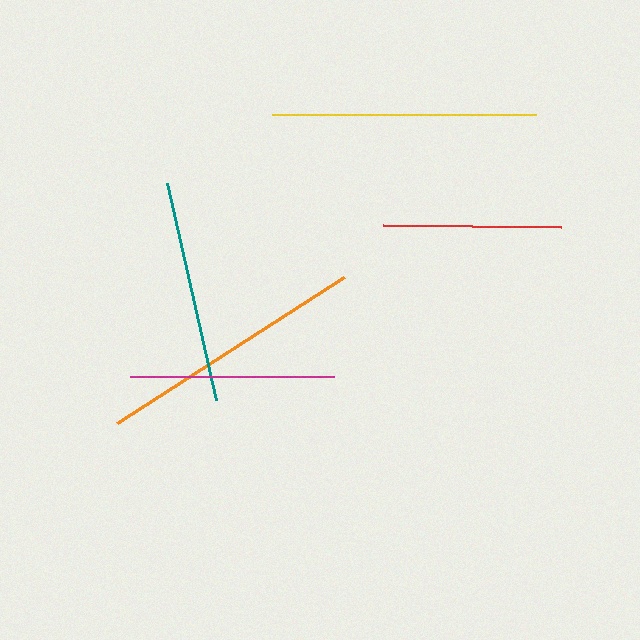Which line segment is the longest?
The orange line is the longest at approximately 270 pixels.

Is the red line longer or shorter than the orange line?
The orange line is longer than the red line.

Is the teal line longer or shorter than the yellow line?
The yellow line is longer than the teal line.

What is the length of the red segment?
The red segment is approximately 179 pixels long.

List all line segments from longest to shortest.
From longest to shortest: orange, yellow, teal, magenta, red.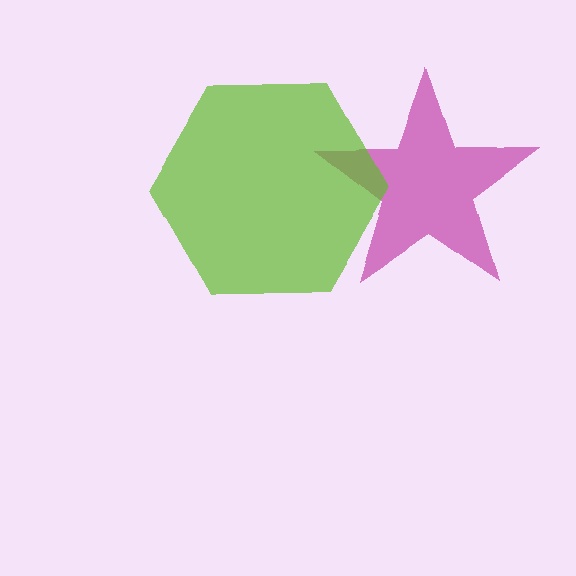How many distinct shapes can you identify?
There are 2 distinct shapes: a magenta star, a lime hexagon.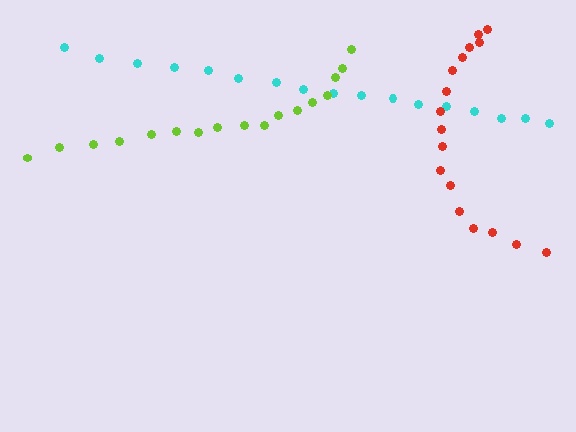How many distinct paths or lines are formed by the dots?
There are 3 distinct paths.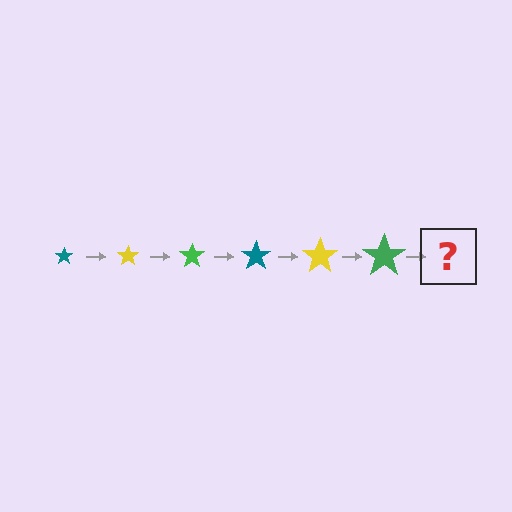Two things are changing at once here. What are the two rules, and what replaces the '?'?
The two rules are that the star grows larger each step and the color cycles through teal, yellow, and green. The '?' should be a teal star, larger than the previous one.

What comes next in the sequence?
The next element should be a teal star, larger than the previous one.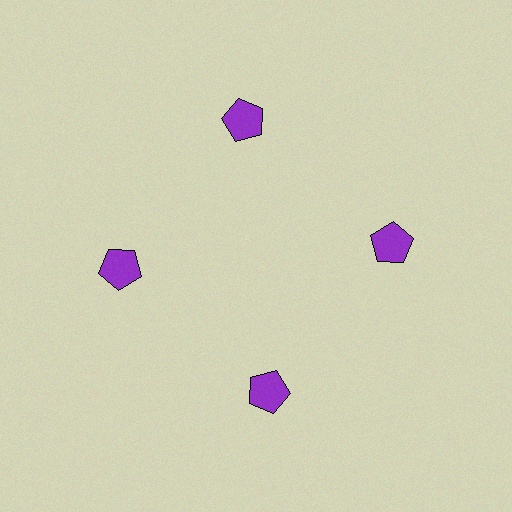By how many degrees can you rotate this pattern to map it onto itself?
The pattern maps onto itself every 90 degrees of rotation.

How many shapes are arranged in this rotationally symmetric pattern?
There are 4 shapes, arranged in 4 groups of 1.